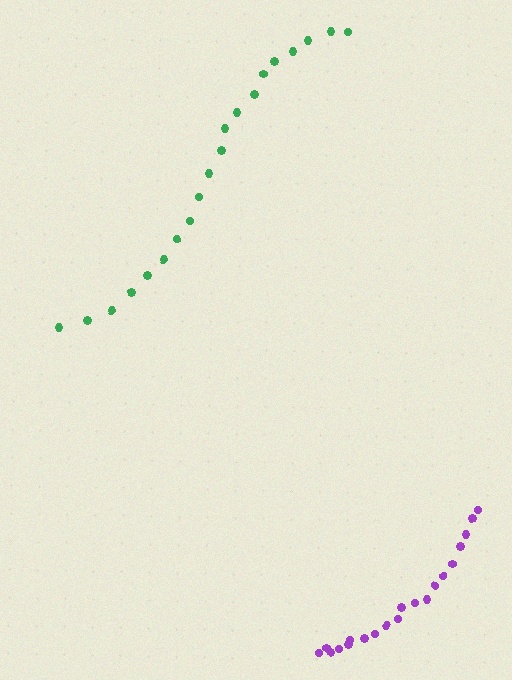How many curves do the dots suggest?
There are 2 distinct paths.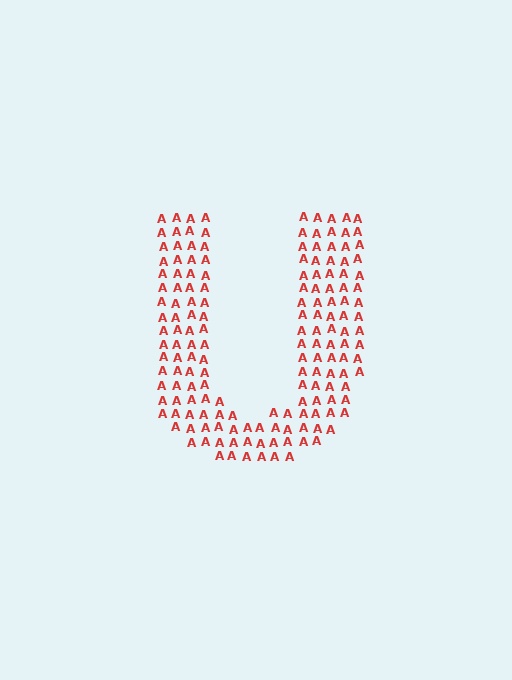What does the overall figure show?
The overall figure shows the letter U.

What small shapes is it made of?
It is made of small letter A's.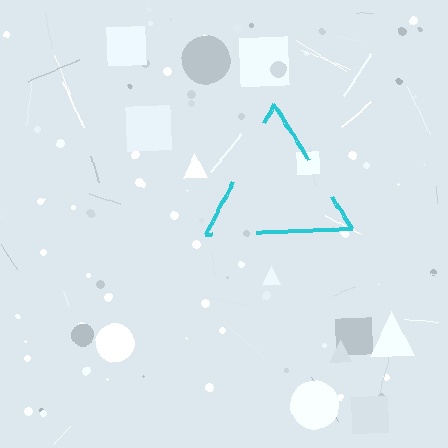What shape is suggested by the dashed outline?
The dashed outline suggests a triangle.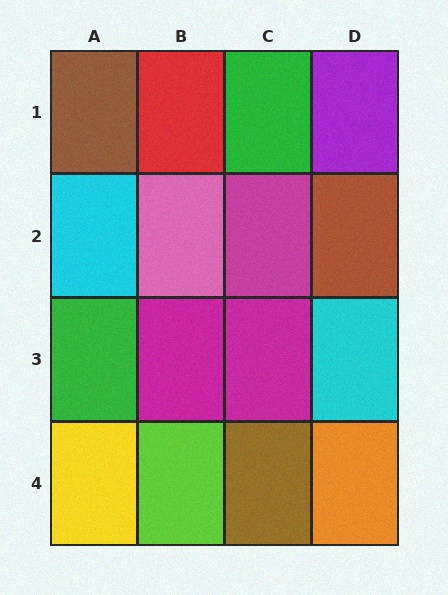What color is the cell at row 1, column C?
Green.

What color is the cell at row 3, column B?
Magenta.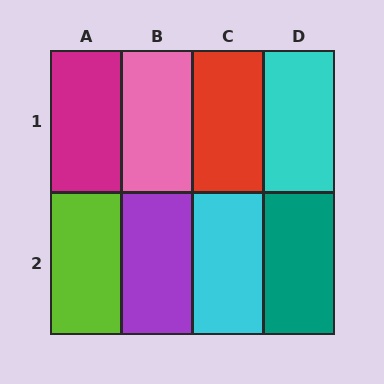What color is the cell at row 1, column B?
Pink.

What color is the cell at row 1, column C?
Red.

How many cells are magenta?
1 cell is magenta.